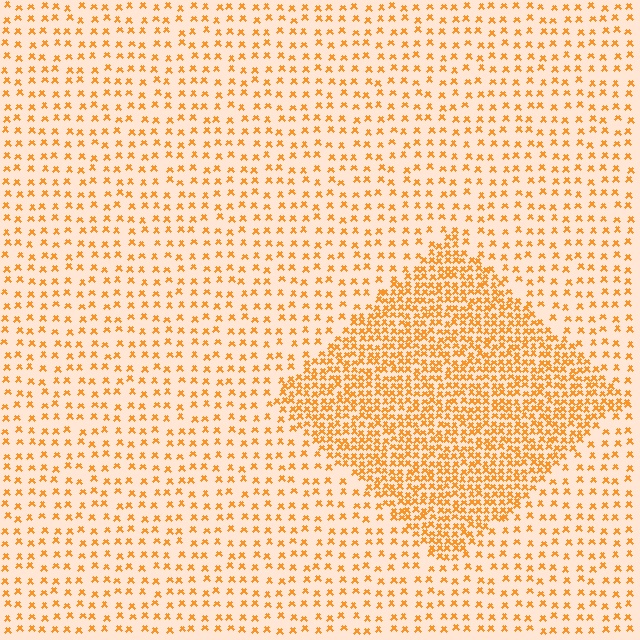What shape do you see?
I see a diamond.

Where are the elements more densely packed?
The elements are more densely packed inside the diamond boundary.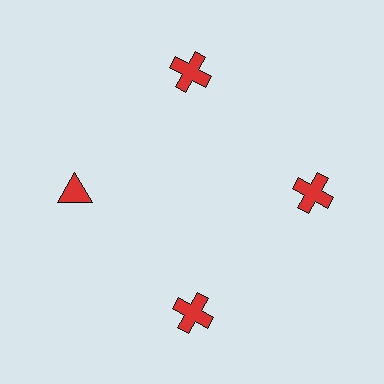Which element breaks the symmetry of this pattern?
The red triangle at roughly the 9 o'clock position breaks the symmetry. All other shapes are red crosses.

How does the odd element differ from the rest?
It has a different shape: triangle instead of cross.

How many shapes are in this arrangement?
There are 4 shapes arranged in a ring pattern.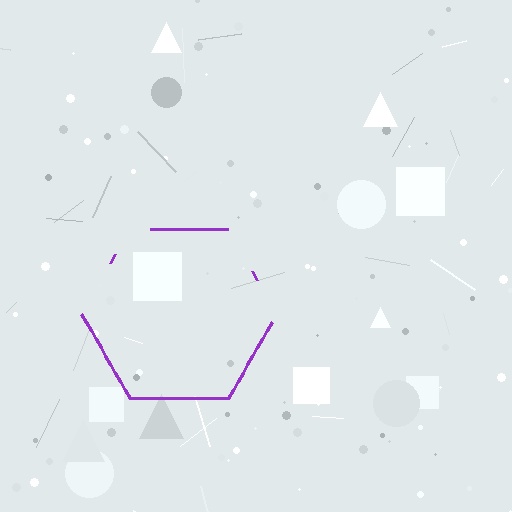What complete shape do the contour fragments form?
The contour fragments form a hexagon.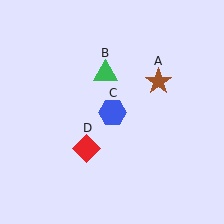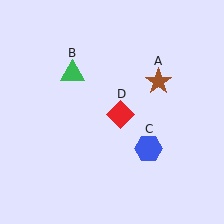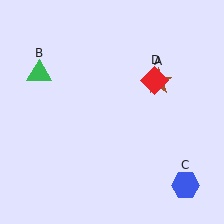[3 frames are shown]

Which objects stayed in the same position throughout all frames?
Brown star (object A) remained stationary.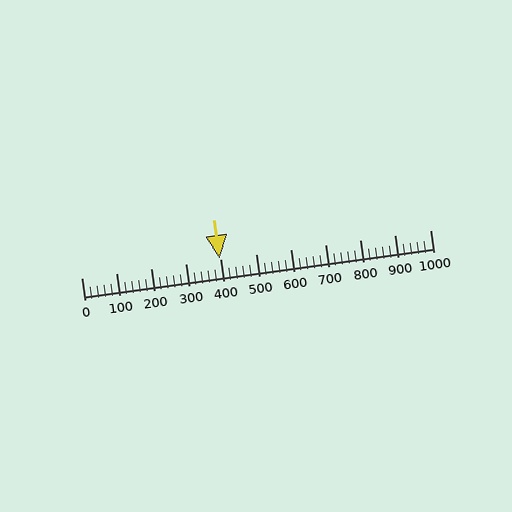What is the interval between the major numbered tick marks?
The major tick marks are spaced 100 units apart.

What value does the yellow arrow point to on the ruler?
The yellow arrow points to approximately 398.